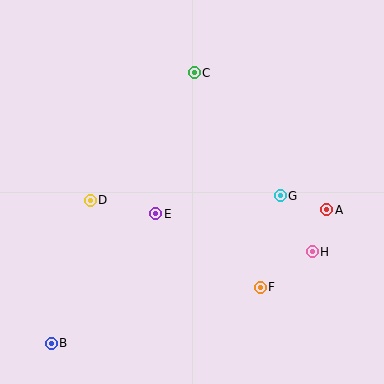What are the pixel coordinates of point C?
Point C is at (194, 73).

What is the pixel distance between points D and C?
The distance between D and C is 165 pixels.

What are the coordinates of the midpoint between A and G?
The midpoint between A and G is at (303, 203).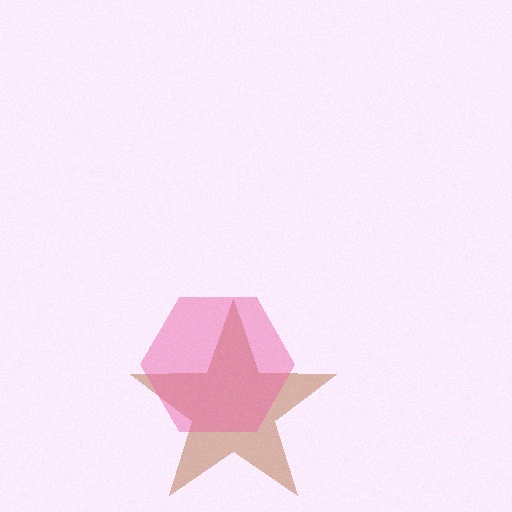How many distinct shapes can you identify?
There are 2 distinct shapes: a brown star, a pink hexagon.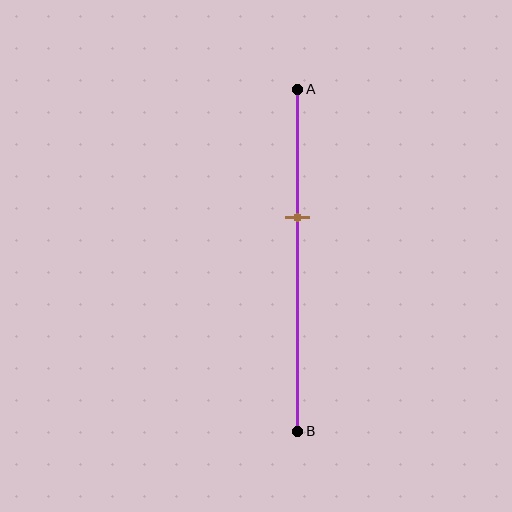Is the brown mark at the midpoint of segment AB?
No, the mark is at about 40% from A, not at the 50% midpoint.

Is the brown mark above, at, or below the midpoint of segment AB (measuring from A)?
The brown mark is above the midpoint of segment AB.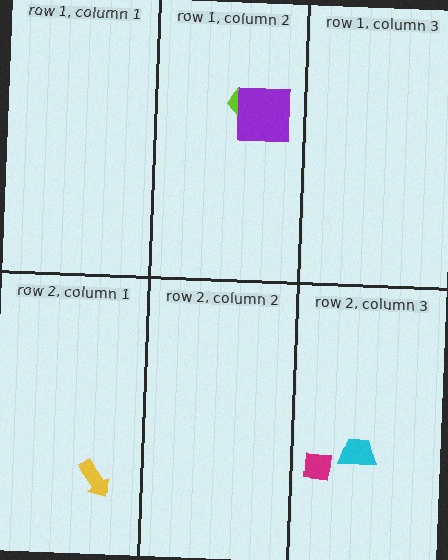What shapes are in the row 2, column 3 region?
The cyan trapezoid, the magenta square.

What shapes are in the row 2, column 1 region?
The yellow arrow.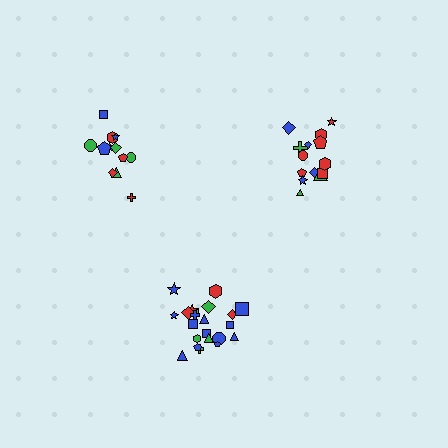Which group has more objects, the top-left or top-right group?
The top-right group.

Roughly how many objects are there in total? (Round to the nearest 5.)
Roughly 50 objects in total.